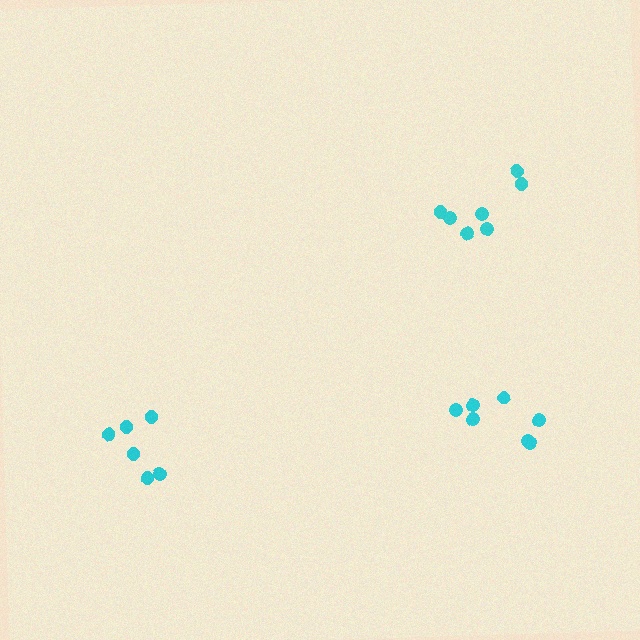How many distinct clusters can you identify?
There are 3 distinct clusters.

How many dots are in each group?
Group 1: 7 dots, Group 2: 7 dots, Group 3: 6 dots (20 total).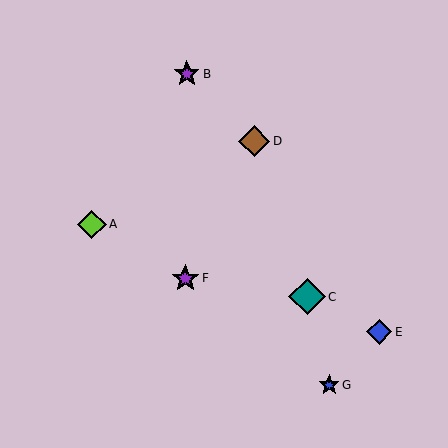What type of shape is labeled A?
Shape A is a lime diamond.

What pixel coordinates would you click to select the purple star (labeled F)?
Click at (185, 278) to select the purple star F.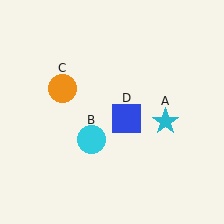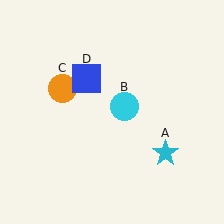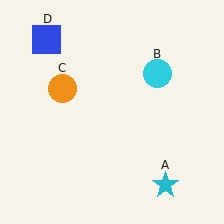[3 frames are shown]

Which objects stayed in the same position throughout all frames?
Orange circle (object C) remained stationary.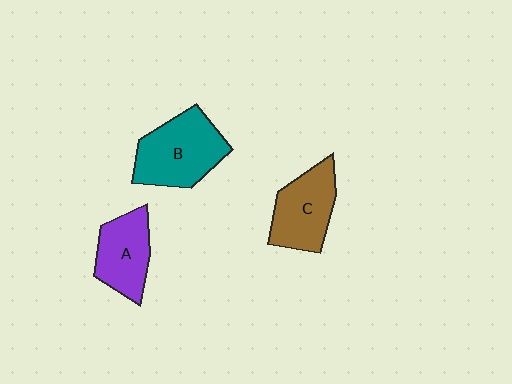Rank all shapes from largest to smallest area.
From largest to smallest: B (teal), C (brown), A (purple).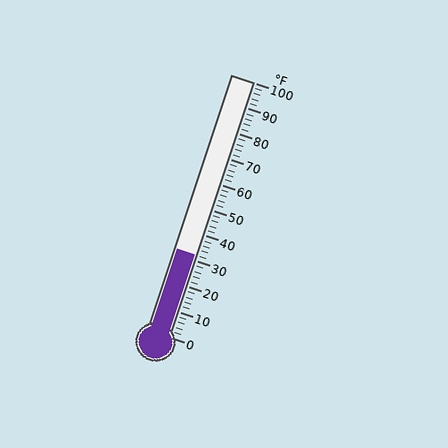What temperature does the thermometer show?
The thermometer shows approximately 32°F.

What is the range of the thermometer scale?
The thermometer scale ranges from 0°F to 100°F.